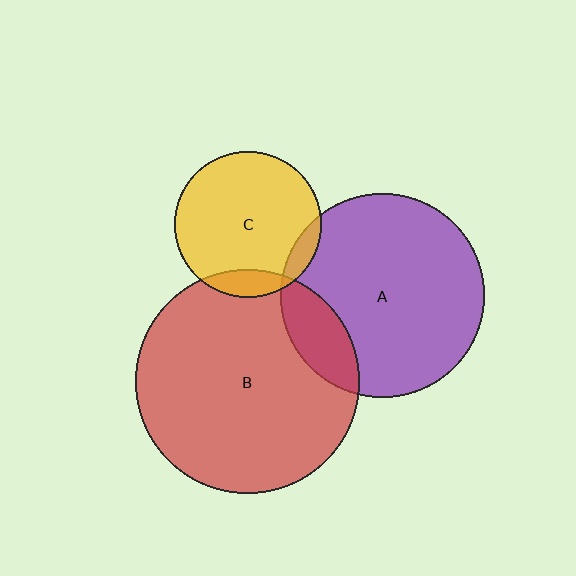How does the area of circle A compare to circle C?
Approximately 1.9 times.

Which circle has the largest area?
Circle B (red).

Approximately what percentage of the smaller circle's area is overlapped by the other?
Approximately 15%.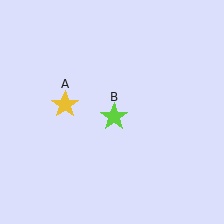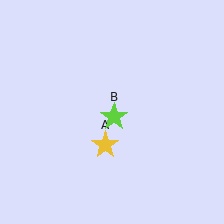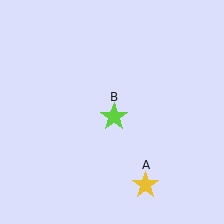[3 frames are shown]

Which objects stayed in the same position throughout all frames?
Lime star (object B) remained stationary.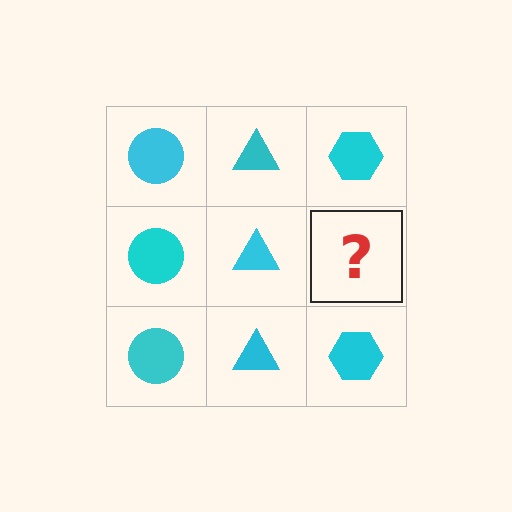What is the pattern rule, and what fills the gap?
The rule is that each column has a consistent shape. The gap should be filled with a cyan hexagon.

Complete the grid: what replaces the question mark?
The question mark should be replaced with a cyan hexagon.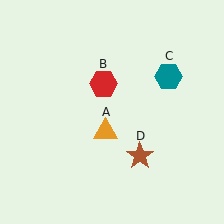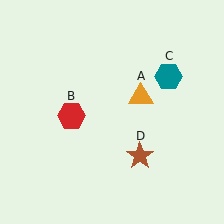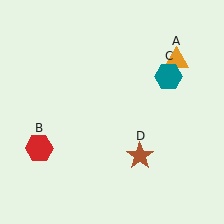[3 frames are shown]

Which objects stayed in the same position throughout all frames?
Teal hexagon (object C) and brown star (object D) remained stationary.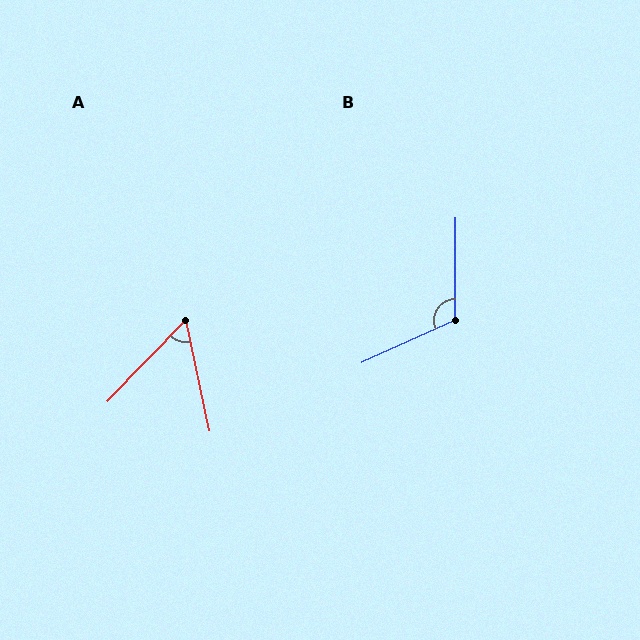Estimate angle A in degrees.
Approximately 56 degrees.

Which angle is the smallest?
A, at approximately 56 degrees.